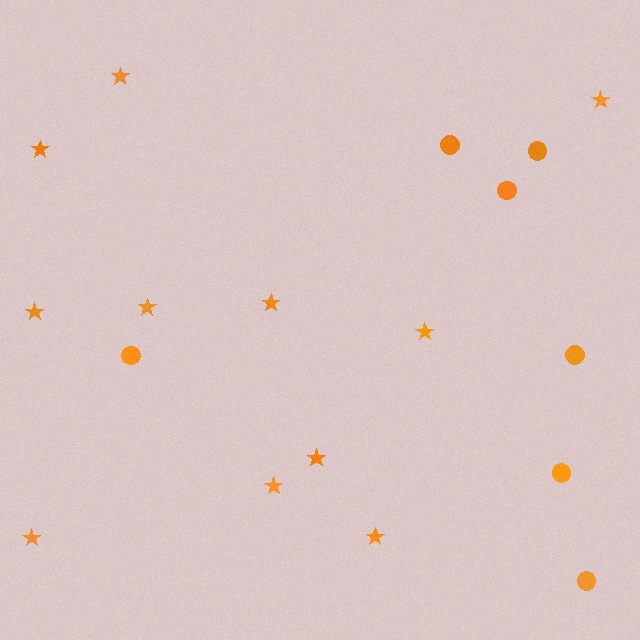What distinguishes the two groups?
There are 2 groups: one group of circles (7) and one group of stars (11).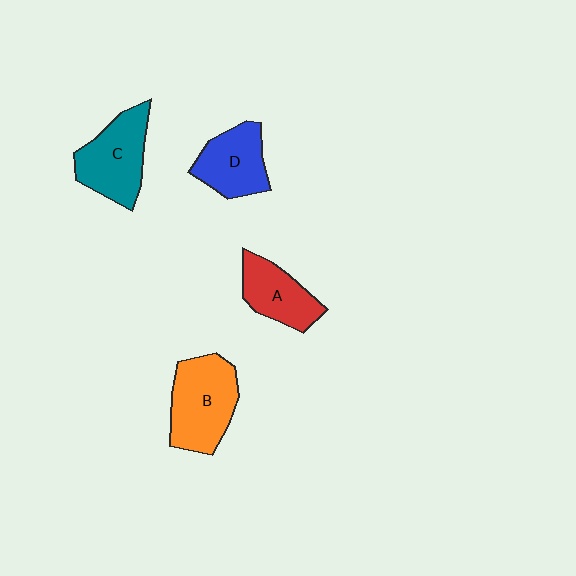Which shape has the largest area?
Shape B (orange).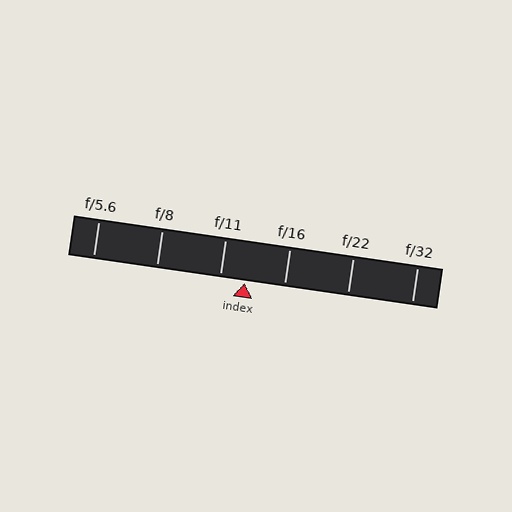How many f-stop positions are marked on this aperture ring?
There are 6 f-stop positions marked.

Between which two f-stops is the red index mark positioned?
The index mark is between f/11 and f/16.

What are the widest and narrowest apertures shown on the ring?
The widest aperture shown is f/5.6 and the narrowest is f/32.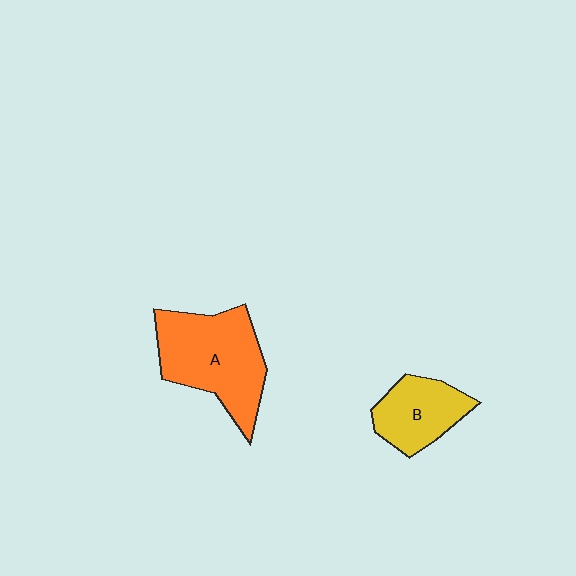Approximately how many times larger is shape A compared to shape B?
Approximately 1.7 times.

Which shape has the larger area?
Shape A (orange).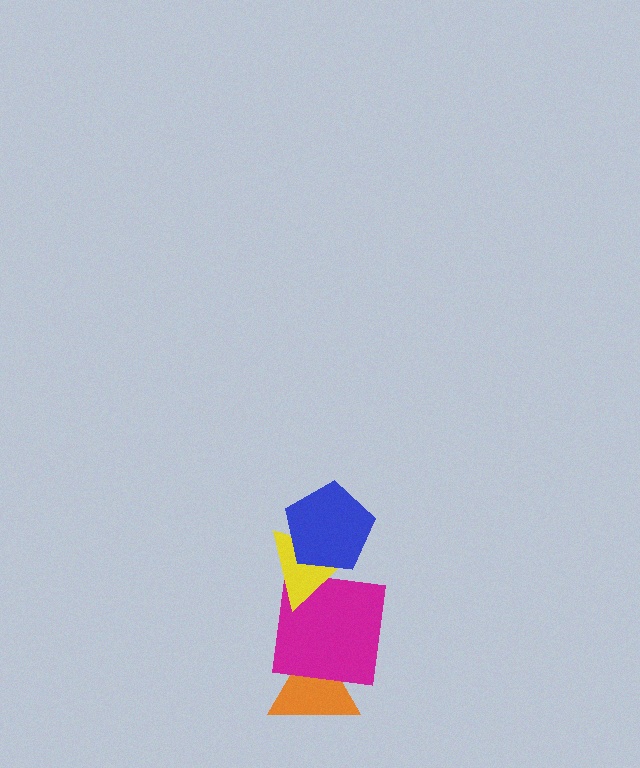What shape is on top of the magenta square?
The yellow triangle is on top of the magenta square.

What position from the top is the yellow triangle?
The yellow triangle is 2nd from the top.